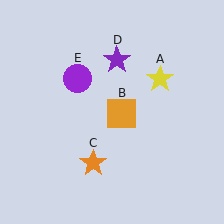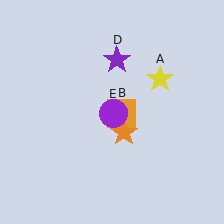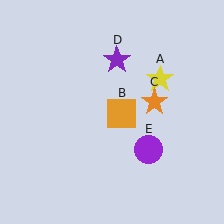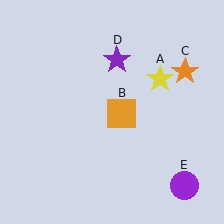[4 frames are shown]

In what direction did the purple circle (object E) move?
The purple circle (object E) moved down and to the right.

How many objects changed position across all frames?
2 objects changed position: orange star (object C), purple circle (object E).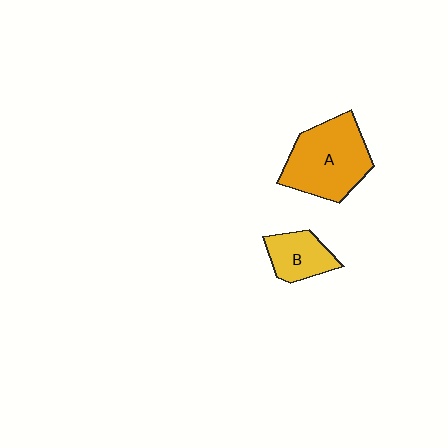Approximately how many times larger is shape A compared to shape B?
Approximately 2.0 times.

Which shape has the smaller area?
Shape B (yellow).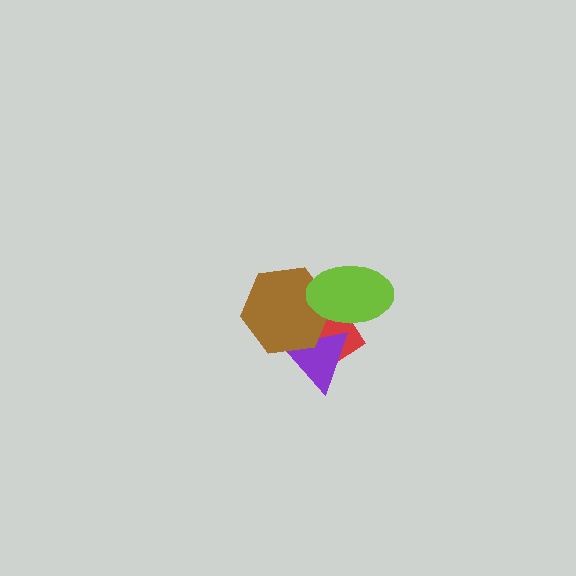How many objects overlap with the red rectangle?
3 objects overlap with the red rectangle.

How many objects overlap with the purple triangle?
3 objects overlap with the purple triangle.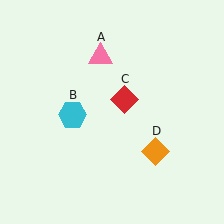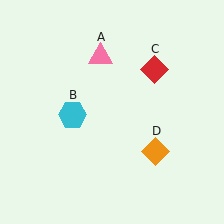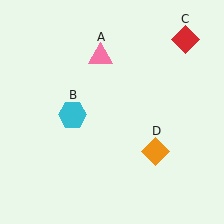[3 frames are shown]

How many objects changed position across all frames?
1 object changed position: red diamond (object C).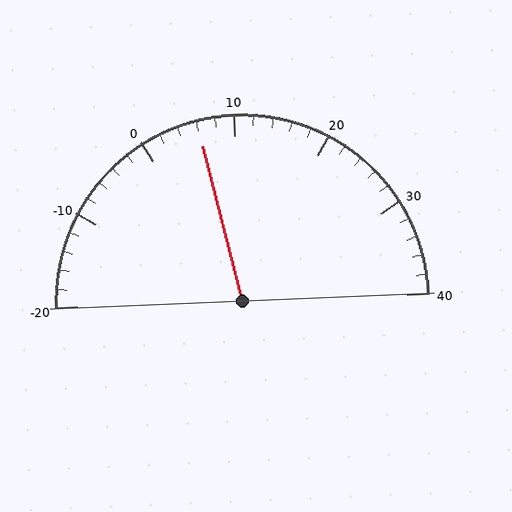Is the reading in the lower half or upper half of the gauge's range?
The reading is in the lower half of the range (-20 to 40).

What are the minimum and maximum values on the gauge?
The gauge ranges from -20 to 40.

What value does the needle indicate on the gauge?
The needle indicates approximately 6.